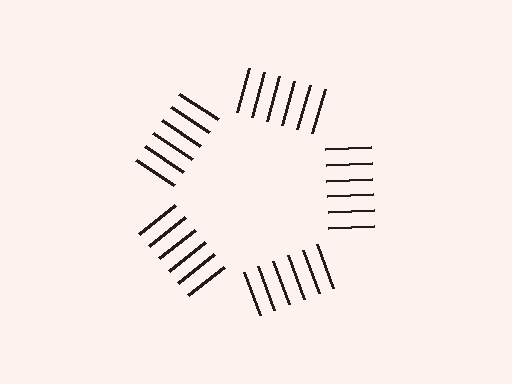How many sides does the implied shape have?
5 sides — the line-ends trace a pentagon.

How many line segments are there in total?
30 — 6 along each of the 5 edges.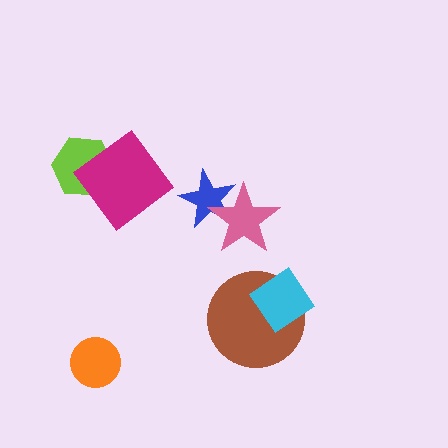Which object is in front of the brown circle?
The cyan diamond is in front of the brown circle.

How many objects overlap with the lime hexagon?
1 object overlaps with the lime hexagon.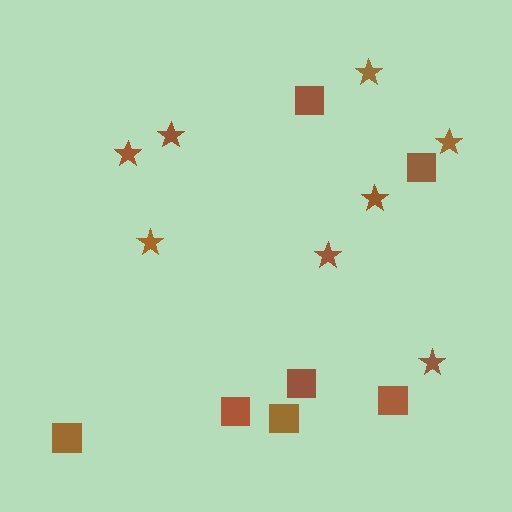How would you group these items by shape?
There are 2 groups: one group of stars (8) and one group of squares (7).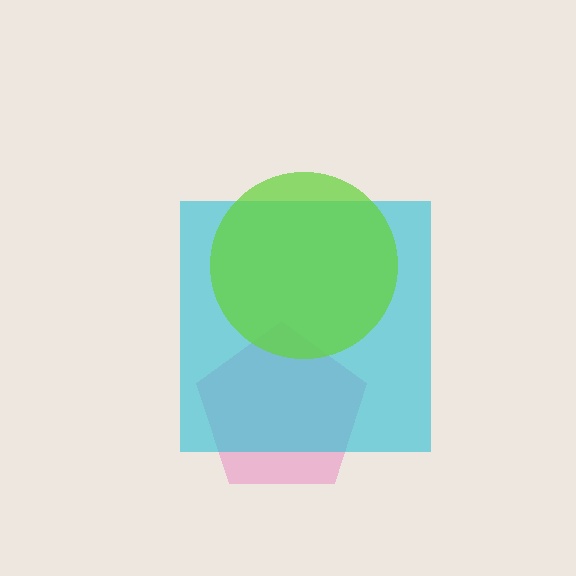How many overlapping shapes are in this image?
There are 3 overlapping shapes in the image.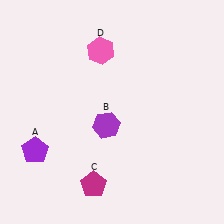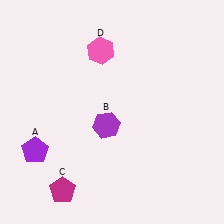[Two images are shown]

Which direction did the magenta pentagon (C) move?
The magenta pentagon (C) moved left.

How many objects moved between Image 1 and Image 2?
1 object moved between the two images.